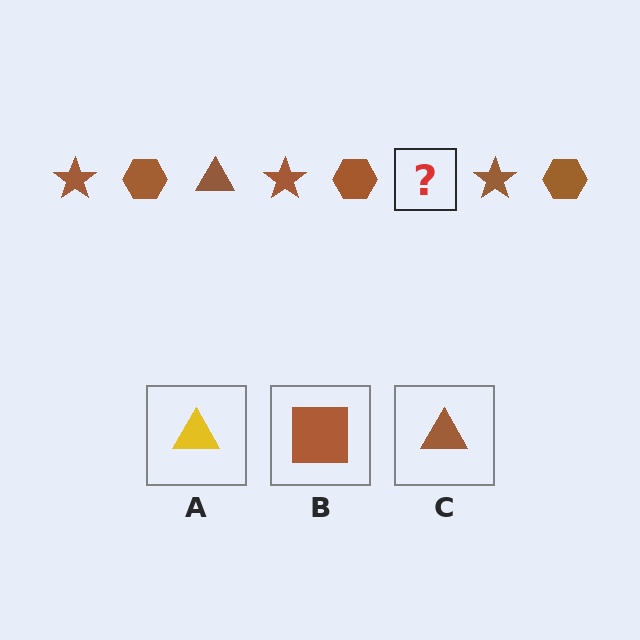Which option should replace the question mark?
Option C.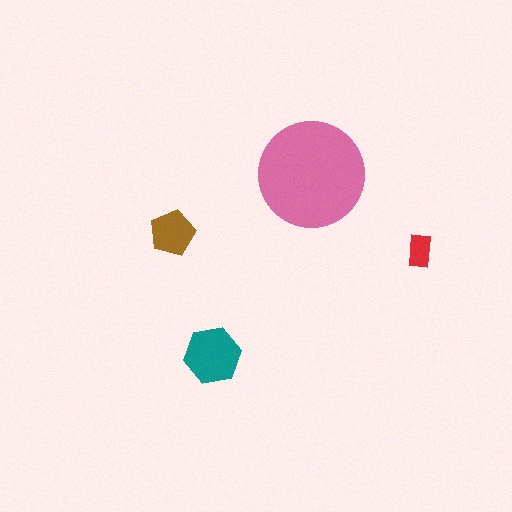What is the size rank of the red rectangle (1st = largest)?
4th.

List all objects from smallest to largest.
The red rectangle, the brown pentagon, the teal hexagon, the pink circle.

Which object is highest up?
The pink circle is topmost.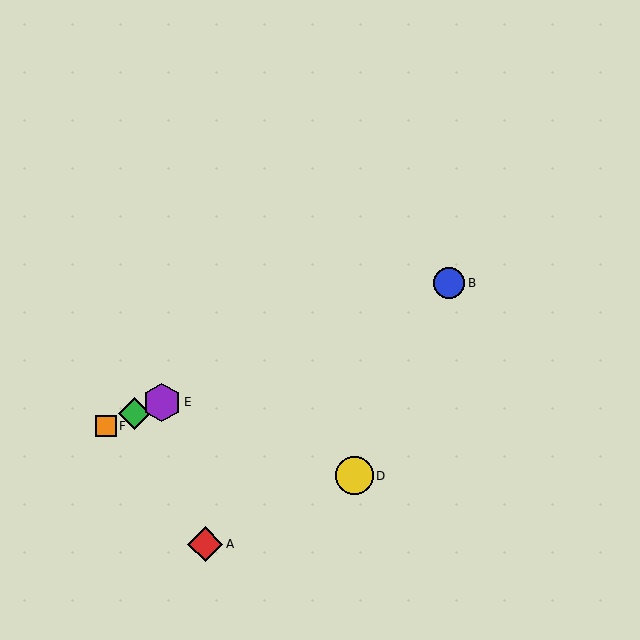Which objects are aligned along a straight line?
Objects B, C, E, F are aligned along a straight line.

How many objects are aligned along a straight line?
4 objects (B, C, E, F) are aligned along a straight line.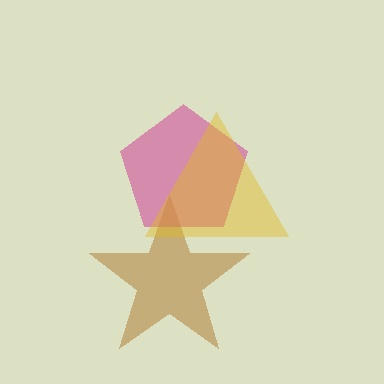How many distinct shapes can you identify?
There are 3 distinct shapes: a brown star, a magenta pentagon, a yellow triangle.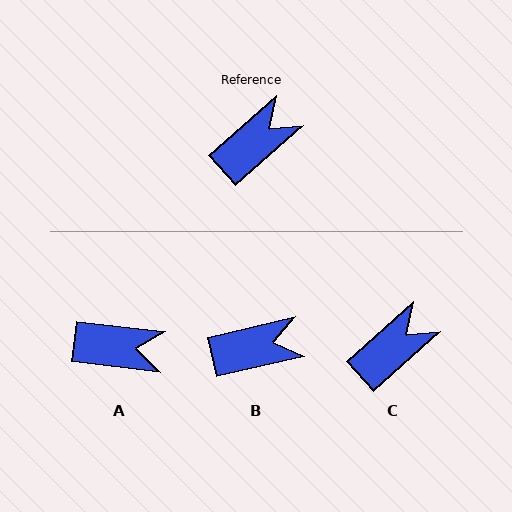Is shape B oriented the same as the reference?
No, it is off by about 28 degrees.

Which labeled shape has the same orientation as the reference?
C.